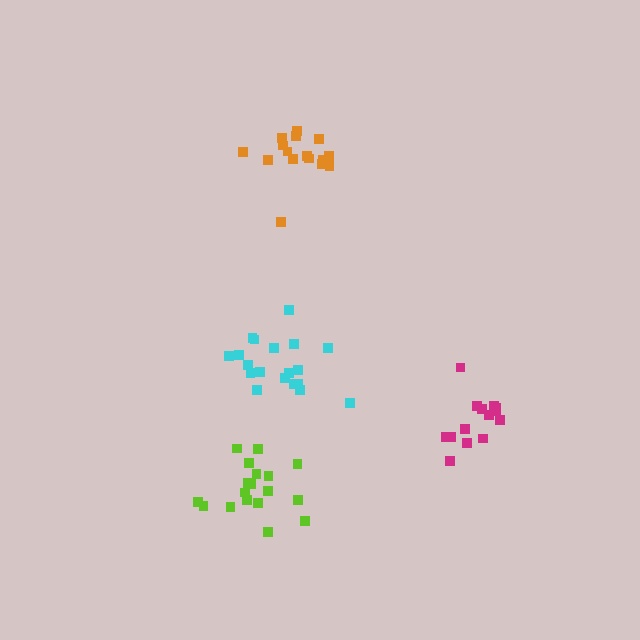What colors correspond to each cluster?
The clusters are colored: magenta, orange, lime, cyan.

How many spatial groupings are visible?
There are 4 spatial groupings.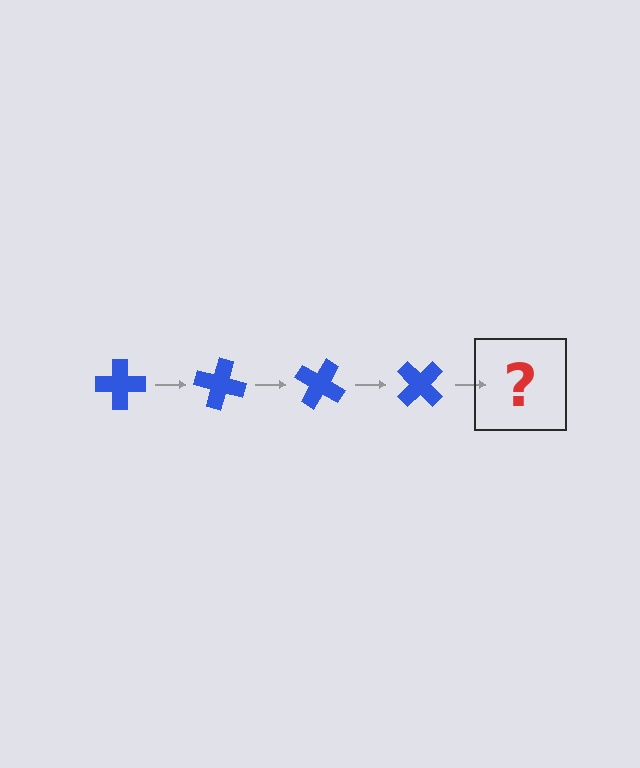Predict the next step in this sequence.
The next step is a blue cross rotated 60 degrees.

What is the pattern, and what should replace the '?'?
The pattern is that the cross rotates 15 degrees each step. The '?' should be a blue cross rotated 60 degrees.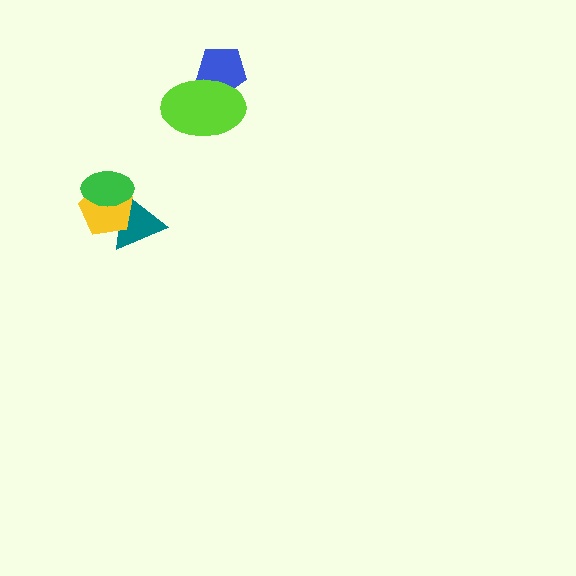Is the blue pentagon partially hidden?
Yes, it is partially covered by another shape.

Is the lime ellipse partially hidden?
No, no other shape covers it.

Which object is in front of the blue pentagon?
The lime ellipse is in front of the blue pentagon.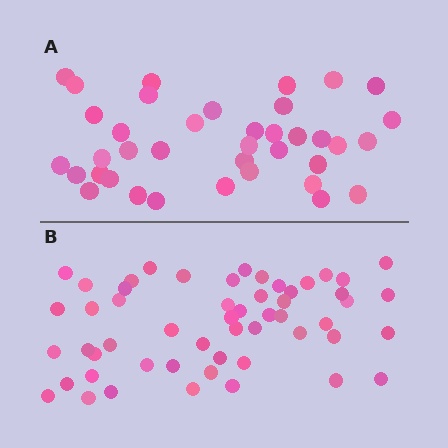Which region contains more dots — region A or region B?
Region B (the bottom region) has more dots.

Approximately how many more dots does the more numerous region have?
Region B has approximately 15 more dots than region A.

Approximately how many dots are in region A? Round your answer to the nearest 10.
About 40 dots. (The exact count is 38, which rounds to 40.)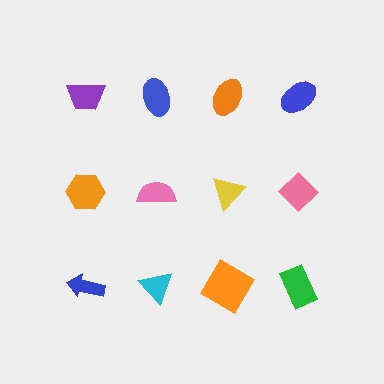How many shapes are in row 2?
4 shapes.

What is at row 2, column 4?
A pink diamond.